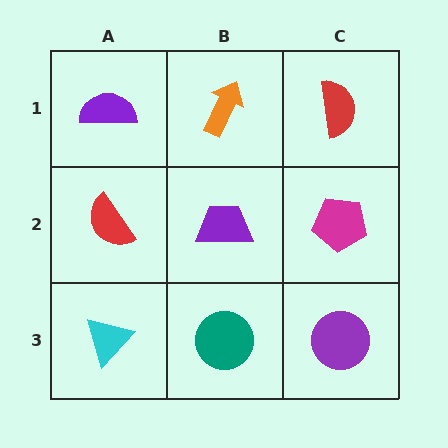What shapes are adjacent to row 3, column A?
A red semicircle (row 2, column A), a teal circle (row 3, column B).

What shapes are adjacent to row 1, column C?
A magenta pentagon (row 2, column C), an orange arrow (row 1, column B).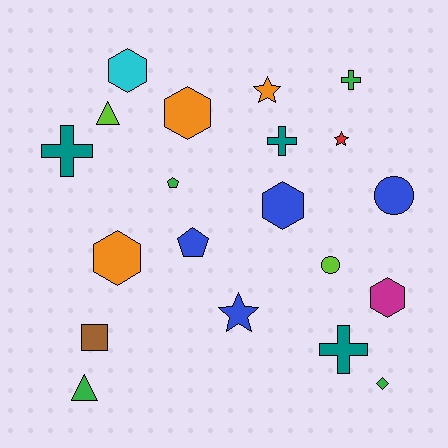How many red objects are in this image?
There is 1 red object.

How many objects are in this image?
There are 20 objects.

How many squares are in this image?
There is 1 square.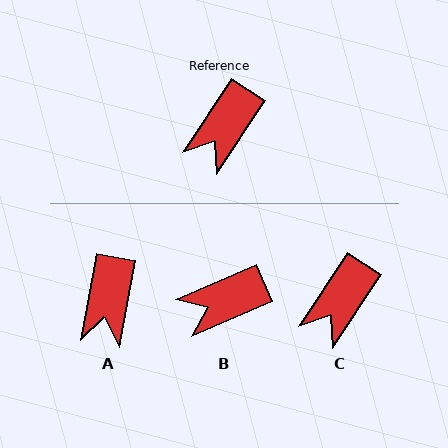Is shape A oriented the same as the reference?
No, it is off by about 23 degrees.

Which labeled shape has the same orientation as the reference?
C.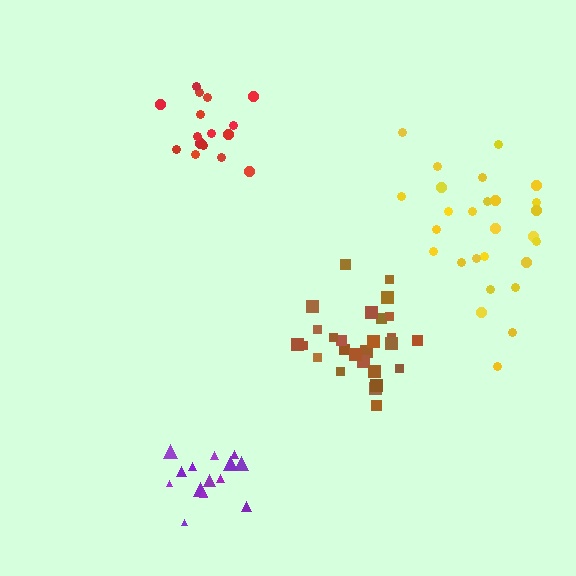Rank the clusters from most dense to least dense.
purple, brown, red, yellow.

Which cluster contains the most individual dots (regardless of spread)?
Brown (28).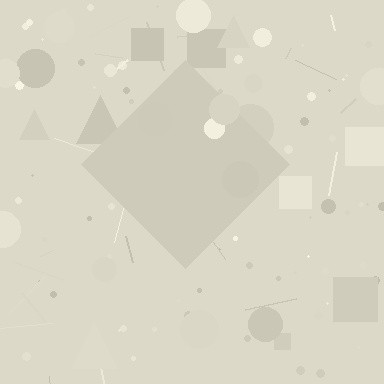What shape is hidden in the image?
A diamond is hidden in the image.